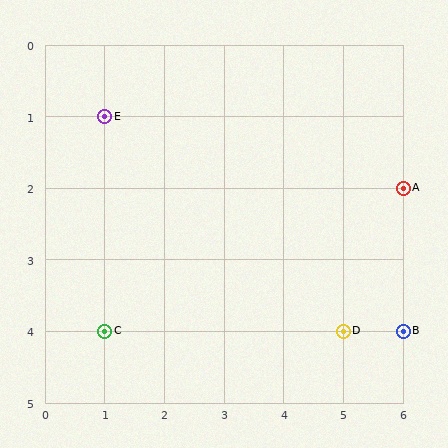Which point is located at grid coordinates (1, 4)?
Point C is at (1, 4).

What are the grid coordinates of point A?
Point A is at grid coordinates (6, 2).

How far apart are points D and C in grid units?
Points D and C are 4 columns apart.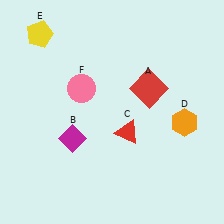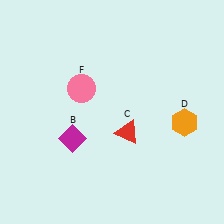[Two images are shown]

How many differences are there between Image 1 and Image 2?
There are 2 differences between the two images.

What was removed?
The yellow pentagon (E), the red square (A) were removed in Image 2.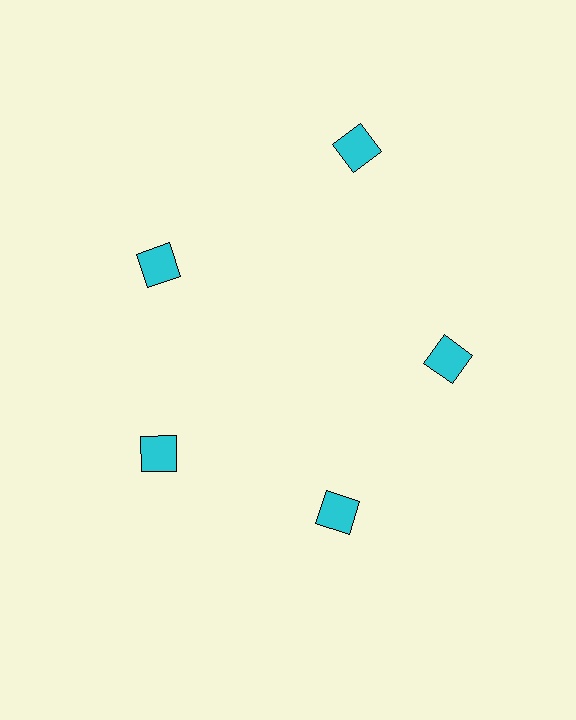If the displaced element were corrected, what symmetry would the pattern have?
It would have 5-fold rotational symmetry — the pattern would map onto itself every 72 degrees.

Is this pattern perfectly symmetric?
No. The 5 cyan squares are arranged in a ring, but one element near the 1 o'clock position is pushed outward from the center, breaking the 5-fold rotational symmetry.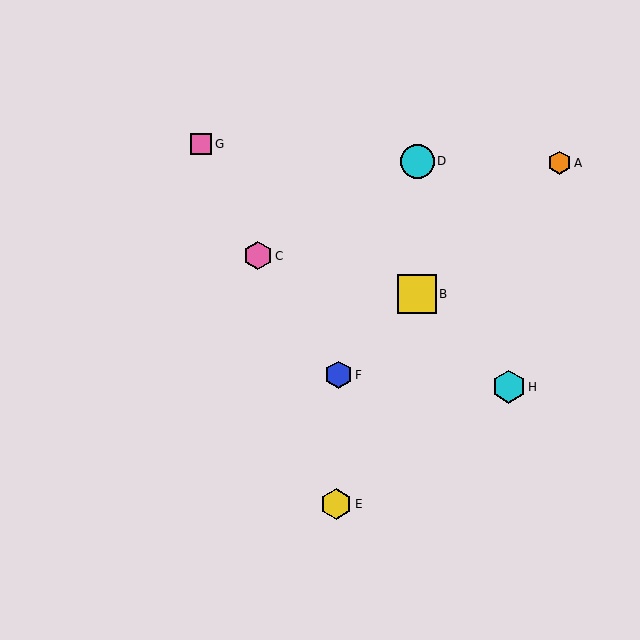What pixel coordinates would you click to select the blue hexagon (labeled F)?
Click at (339, 375) to select the blue hexagon F.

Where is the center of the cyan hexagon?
The center of the cyan hexagon is at (509, 387).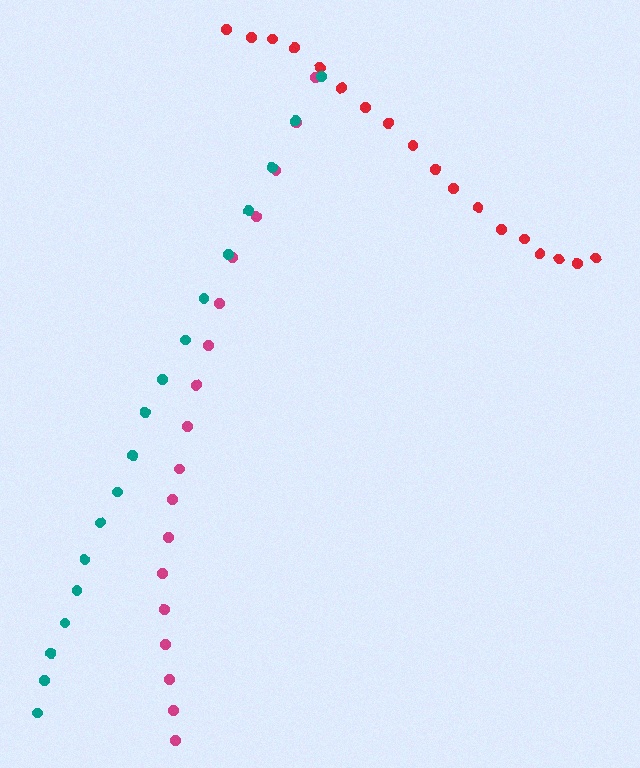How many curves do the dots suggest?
There are 3 distinct paths.